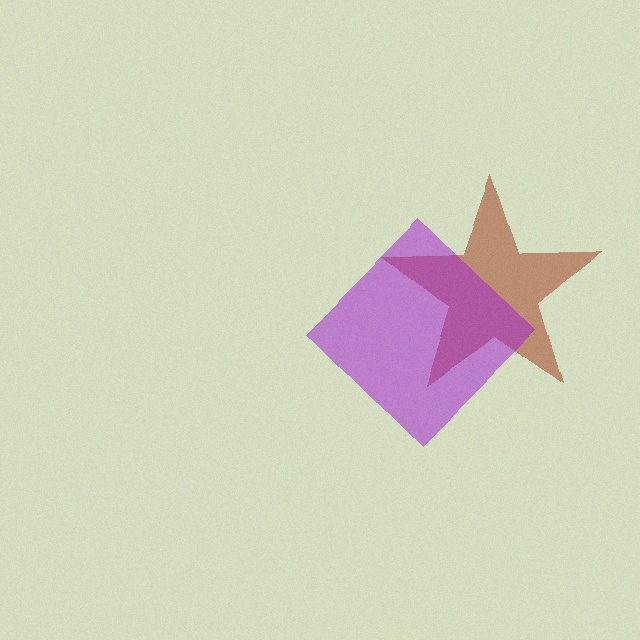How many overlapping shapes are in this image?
There are 2 overlapping shapes in the image.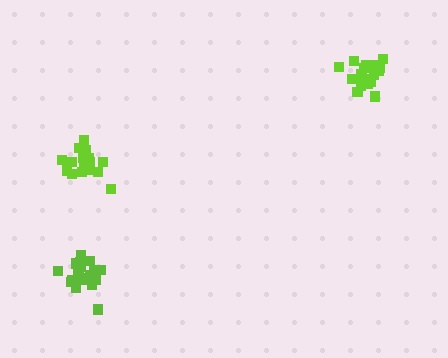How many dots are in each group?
Group 1: 18 dots, Group 2: 19 dots, Group 3: 19 dots (56 total).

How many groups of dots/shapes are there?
There are 3 groups.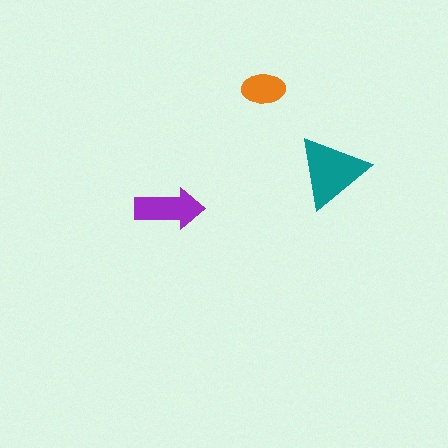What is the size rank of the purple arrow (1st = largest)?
2nd.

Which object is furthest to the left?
The purple arrow is leftmost.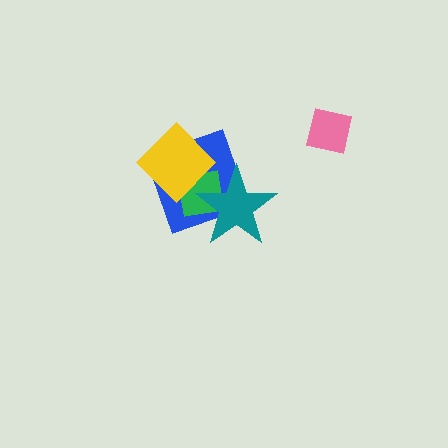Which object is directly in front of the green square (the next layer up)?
The yellow diamond is directly in front of the green square.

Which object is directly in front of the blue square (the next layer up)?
The green square is directly in front of the blue square.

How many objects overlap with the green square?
3 objects overlap with the green square.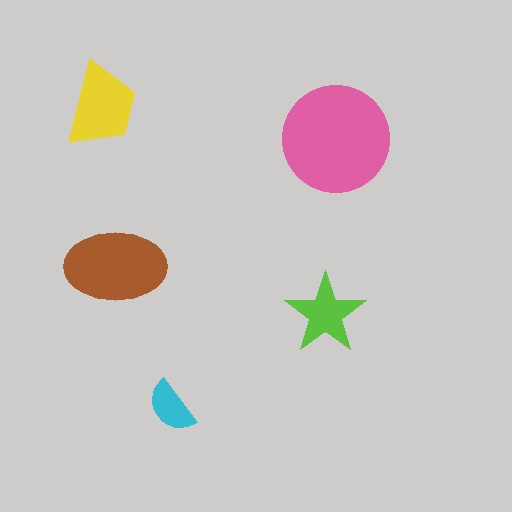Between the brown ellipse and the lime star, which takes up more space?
The brown ellipse.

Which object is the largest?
The pink circle.